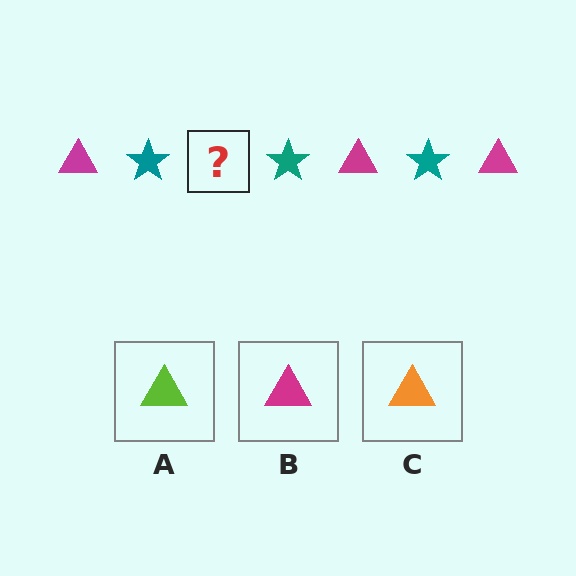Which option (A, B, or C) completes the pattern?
B.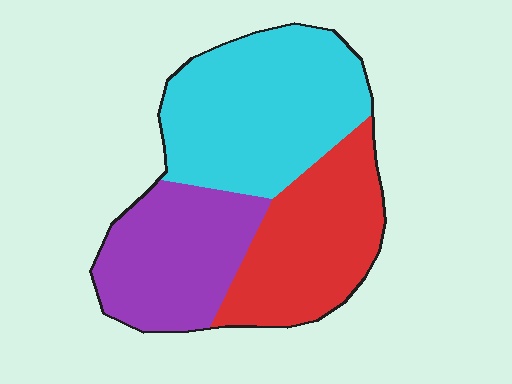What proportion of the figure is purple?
Purple covers about 30% of the figure.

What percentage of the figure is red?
Red takes up about one third (1/3) of the figure.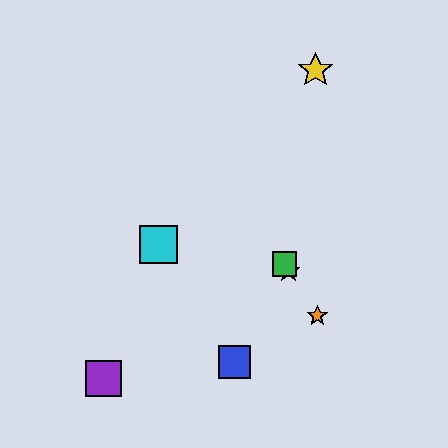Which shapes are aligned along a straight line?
The red star, the green square, the orange star are aligned along a straight line.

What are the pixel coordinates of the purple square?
The purple square is at (103, 379).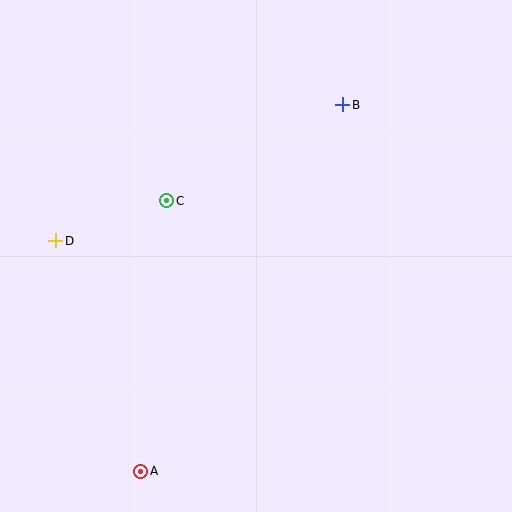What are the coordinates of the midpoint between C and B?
The midpoint between C and B is at (255, 153).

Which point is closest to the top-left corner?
Point D is closest to the top-left corner.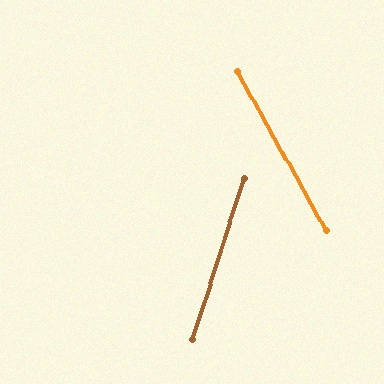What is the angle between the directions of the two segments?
Approximately 47 degrees.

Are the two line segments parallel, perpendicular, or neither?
Neither parallel nor perpendicular — they differ by about 47°.